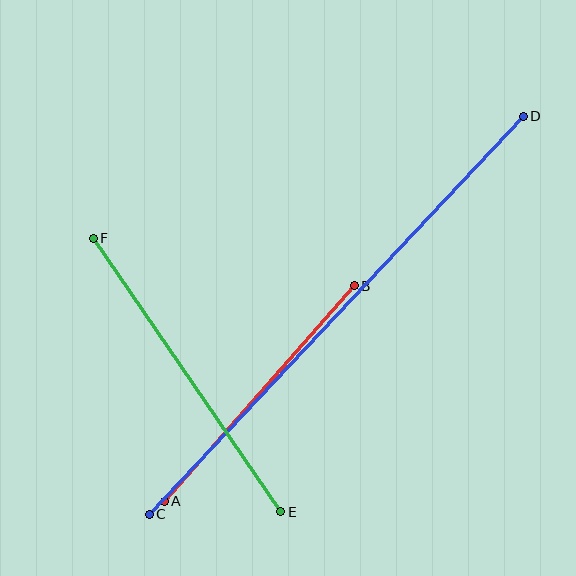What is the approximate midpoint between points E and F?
The midpoint is at approximately (187, 375) pixels.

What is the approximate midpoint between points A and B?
The midpoint is at approximately (259, 394) pixels.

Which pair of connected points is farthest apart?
Points C and D are farthest apart.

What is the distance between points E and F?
The distance is approximately 332 pixels.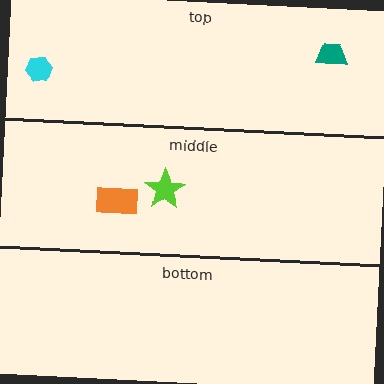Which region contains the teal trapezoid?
The top region.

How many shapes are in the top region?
2.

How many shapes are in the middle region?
2.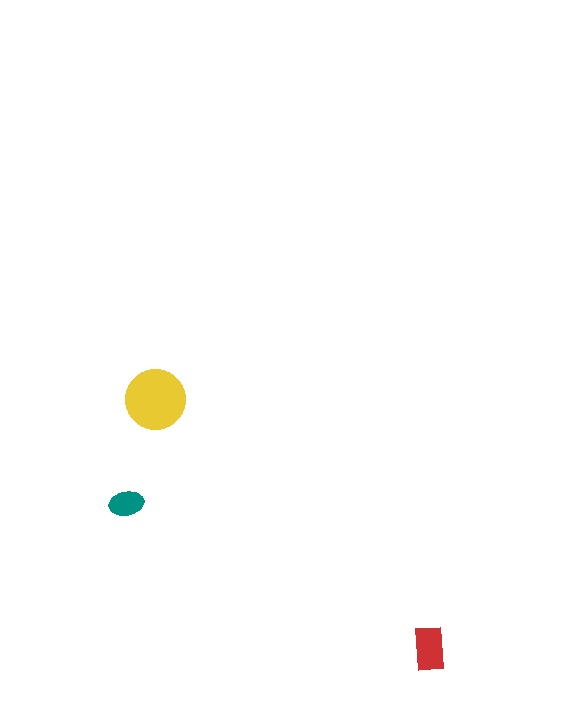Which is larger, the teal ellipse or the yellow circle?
The yellow circle.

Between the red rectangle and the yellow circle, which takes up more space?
The yellow circle.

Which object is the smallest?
The teal ellipse.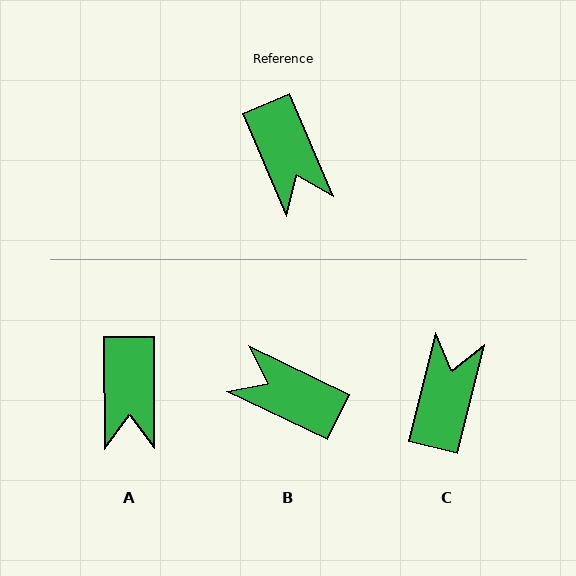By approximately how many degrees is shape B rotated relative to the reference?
Approximately 139 degrees clockwise.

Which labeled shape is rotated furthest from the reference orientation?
C, about 143 degrees away.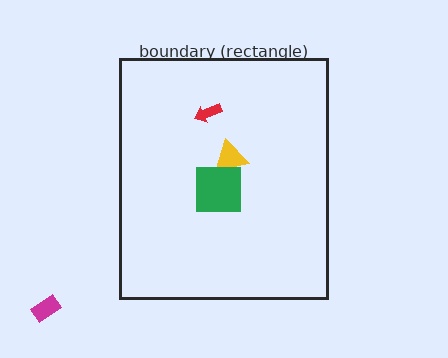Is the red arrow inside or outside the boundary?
Inside.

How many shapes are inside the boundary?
3 inside, 1 outside.